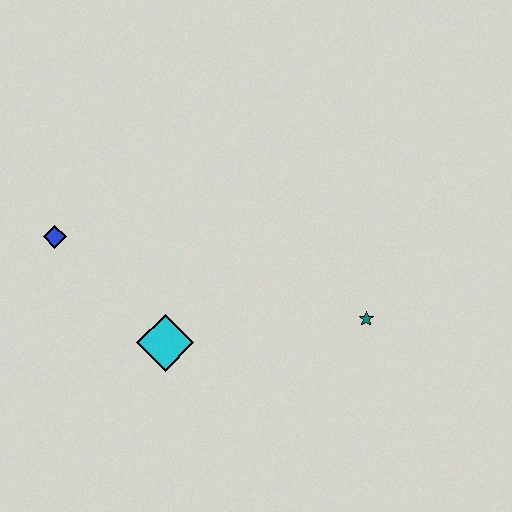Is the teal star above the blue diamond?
No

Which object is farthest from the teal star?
The blue diamond is farthest from the teal star.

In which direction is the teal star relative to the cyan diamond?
The teal star is to the right of the cyan diamond.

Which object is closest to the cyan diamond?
The blue diamond is closest to the cyan diamond.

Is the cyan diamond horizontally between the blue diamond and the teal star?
Yes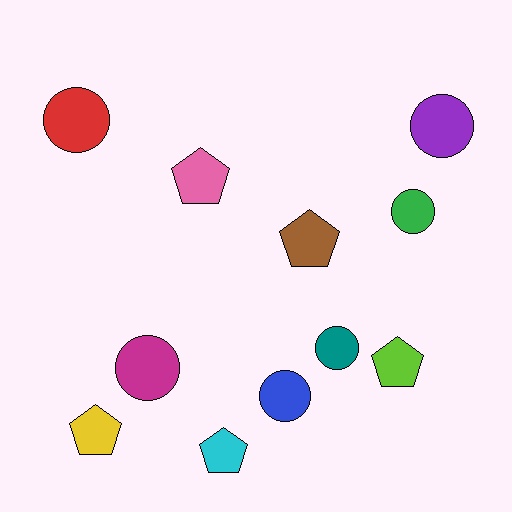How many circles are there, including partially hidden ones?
There are 6 circles.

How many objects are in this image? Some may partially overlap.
There are 11 objects.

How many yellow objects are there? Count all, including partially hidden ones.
There is 1 yellow object.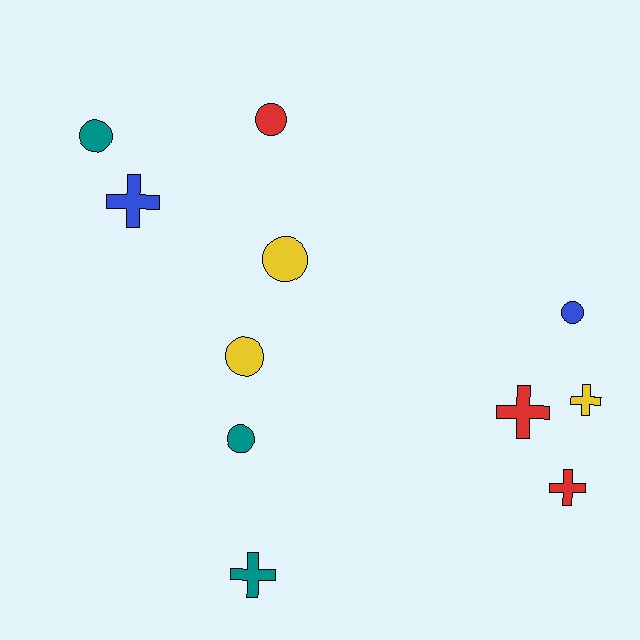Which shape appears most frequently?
Circle, with 6 objects.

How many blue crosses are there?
There is 1 blue cross.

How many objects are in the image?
There are 11 objects.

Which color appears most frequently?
Red, with 3 objects.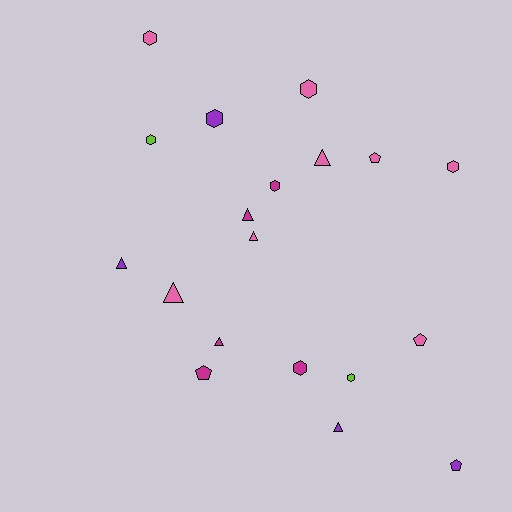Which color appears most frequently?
Pink, with 8 objects.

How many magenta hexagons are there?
There are 2 magenta hexagons.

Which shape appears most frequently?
Hexagon, with 8 objects.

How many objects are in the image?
There are 19 objects.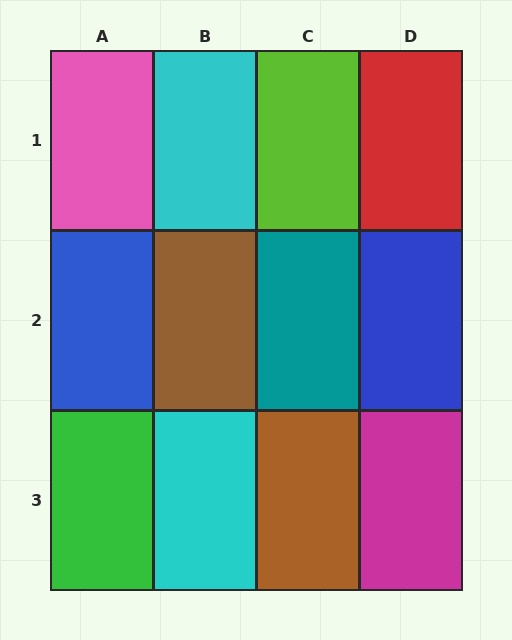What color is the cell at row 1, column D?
Red.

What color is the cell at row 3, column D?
Magenta.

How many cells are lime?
1 cell is lime.